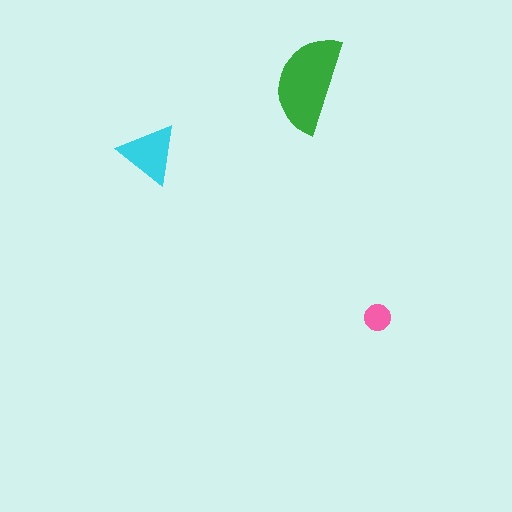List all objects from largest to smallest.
The green semicircle, the cyan triangle, the pink circle.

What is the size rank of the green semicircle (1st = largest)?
1st.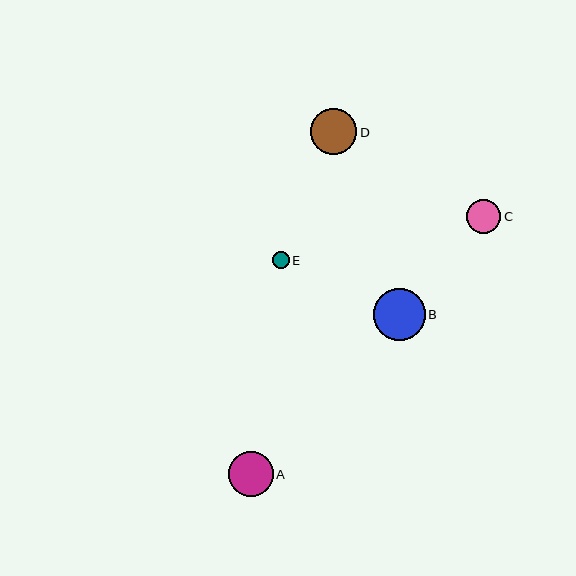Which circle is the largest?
Circle B is the largest with a size of approximately 52 pixels.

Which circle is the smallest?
Circle E is the smallest with a size of approximately 16 pixels.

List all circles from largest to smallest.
From largest to smallest: B, D, A, C, E.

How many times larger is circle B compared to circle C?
Circle B is approximately 1.5 times the size of circle C.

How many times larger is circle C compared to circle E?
Circle C is approximately 2.1 times the size of circle E.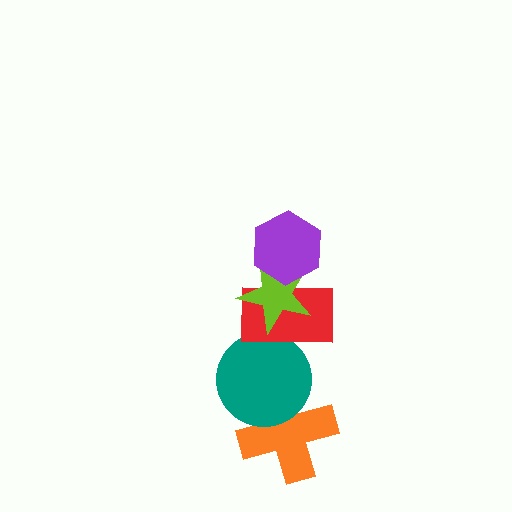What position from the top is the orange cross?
The orange cross is 5th from the top.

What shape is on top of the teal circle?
The red rectangle is on top of the teal circle.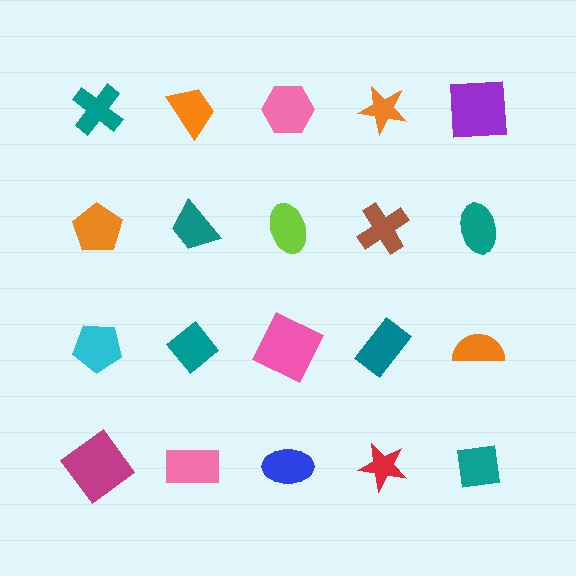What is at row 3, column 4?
A teal rectangle.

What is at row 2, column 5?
A teal ellipse.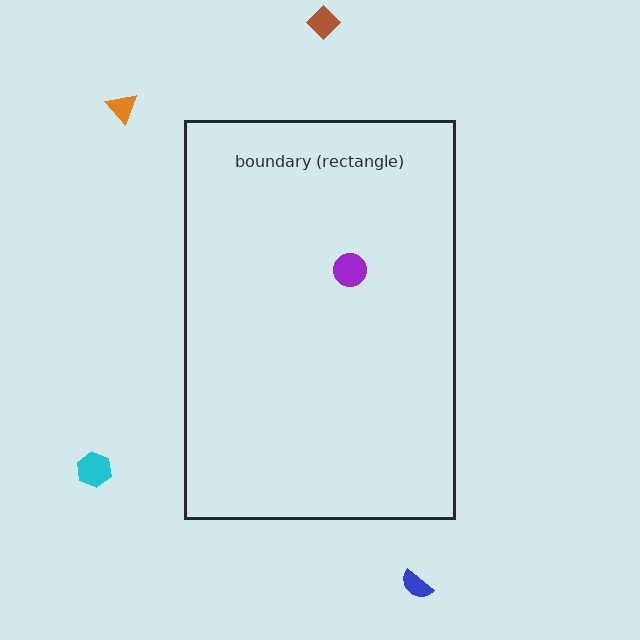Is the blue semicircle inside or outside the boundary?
Outside.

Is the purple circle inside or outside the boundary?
Inside.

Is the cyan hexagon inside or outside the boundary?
Outside.